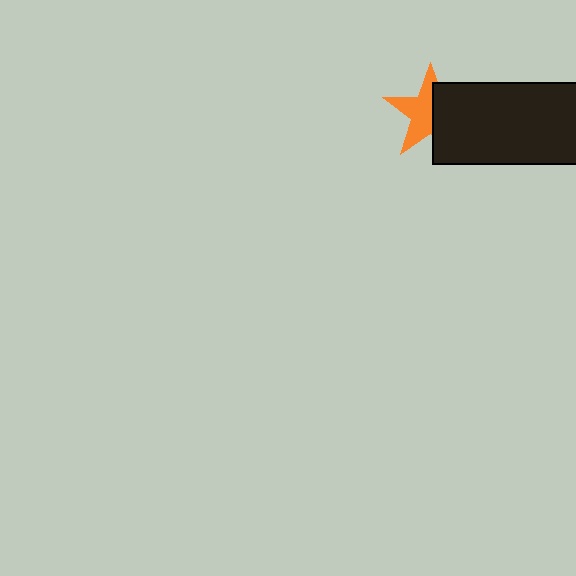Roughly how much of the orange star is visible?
About half of it is visible (roughly 54%).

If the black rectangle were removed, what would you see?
You would see the complete orange star.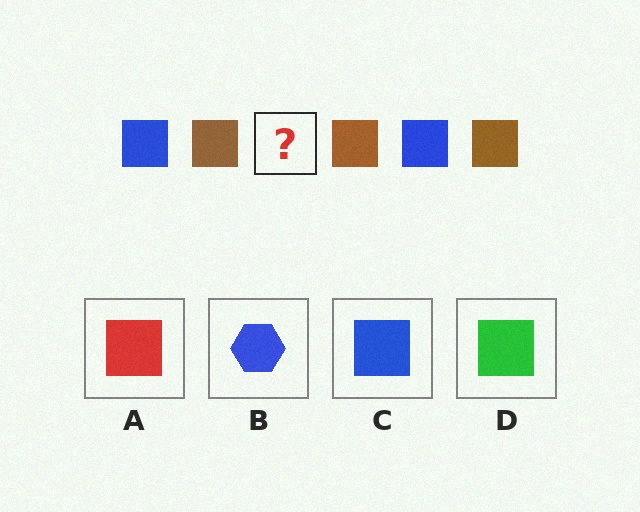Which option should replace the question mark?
Option C.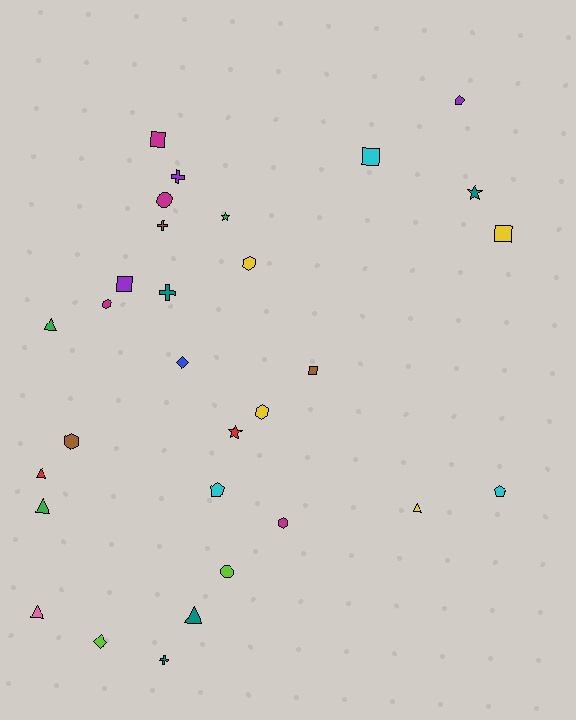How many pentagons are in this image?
There are 3 pentagons.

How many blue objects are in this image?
There is 1 blue object.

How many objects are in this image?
There are 30 objects.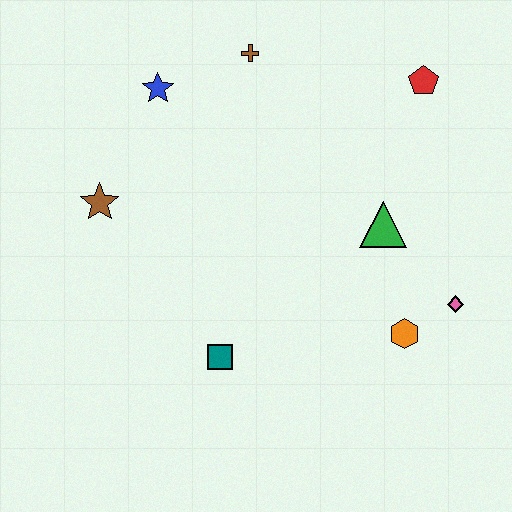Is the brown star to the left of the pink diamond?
Yes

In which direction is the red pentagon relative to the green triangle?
The red pentagon is above the green triangle.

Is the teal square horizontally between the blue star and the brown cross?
Yes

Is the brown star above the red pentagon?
No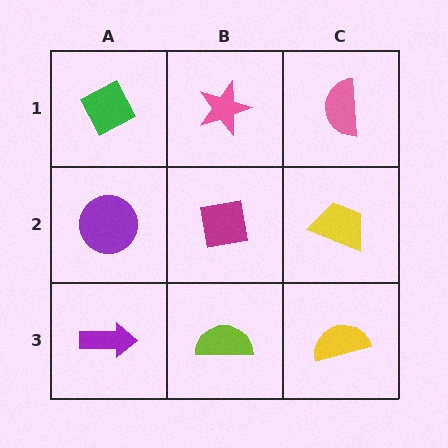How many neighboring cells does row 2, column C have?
3.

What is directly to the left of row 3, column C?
A lime semicircle.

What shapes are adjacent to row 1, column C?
A yellow trapezoid (row 2, column C), a pink star (row 1, column B).